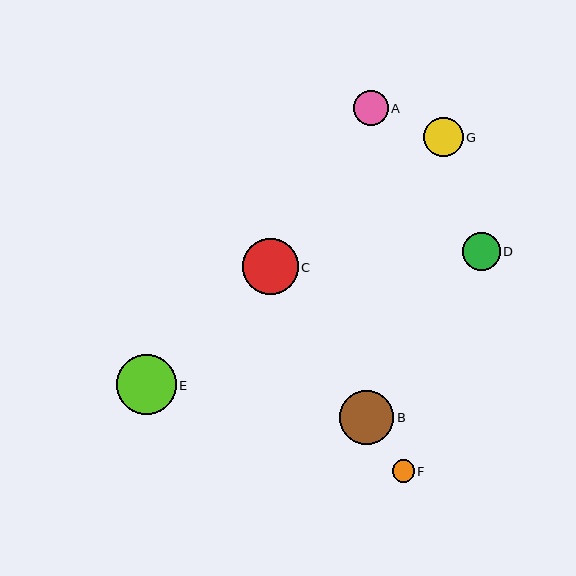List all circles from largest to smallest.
From largest to smallest: E, C, B, G, D, A, F.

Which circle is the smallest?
Circle F is the smallest with a size of approximately 22 pixels.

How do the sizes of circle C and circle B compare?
Circle C and circle B are approximately the same size.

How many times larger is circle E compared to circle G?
Circle E is approximately 1.5 times the size of circle G.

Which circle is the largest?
Circle E is the largest with a size of approximately 60 pixels.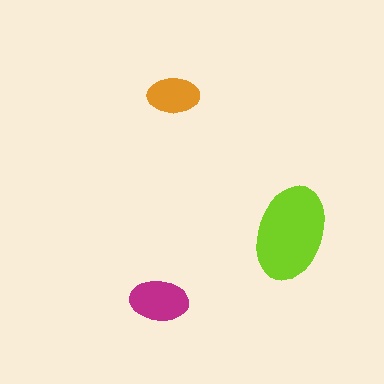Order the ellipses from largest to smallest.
the lime one, the magenta one, the orange one.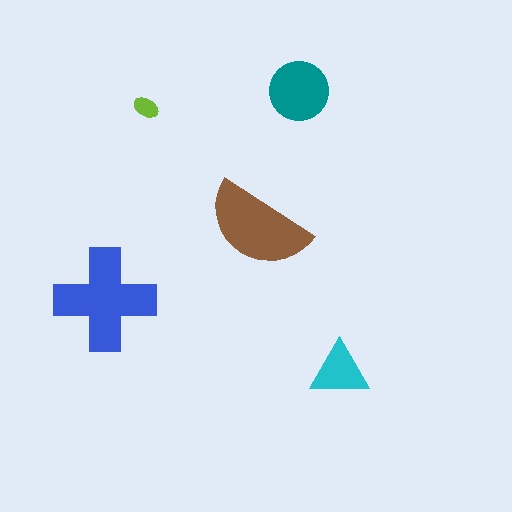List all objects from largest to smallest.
The blue cross, the brown semicircle, the teal circle, the cyan triangle, the lime ellipse.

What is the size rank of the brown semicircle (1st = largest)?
2nd.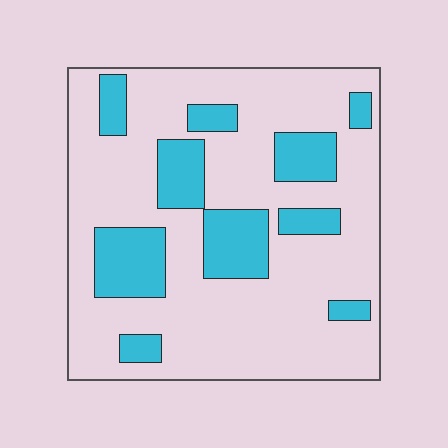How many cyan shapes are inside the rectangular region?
10.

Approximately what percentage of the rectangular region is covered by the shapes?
Approximately 25%.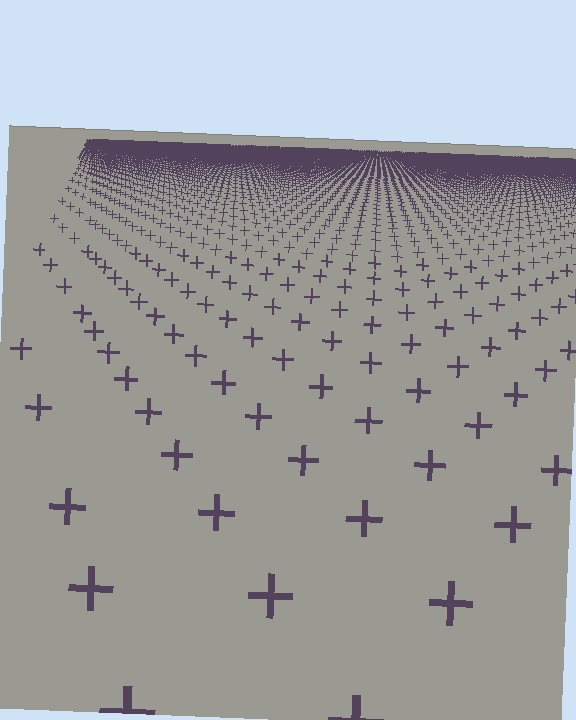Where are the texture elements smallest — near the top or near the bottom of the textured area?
Near the top.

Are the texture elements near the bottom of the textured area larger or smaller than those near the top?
Larger. Near the bottom, elements are closer to the viewer and appear at a bigger on-screen size.